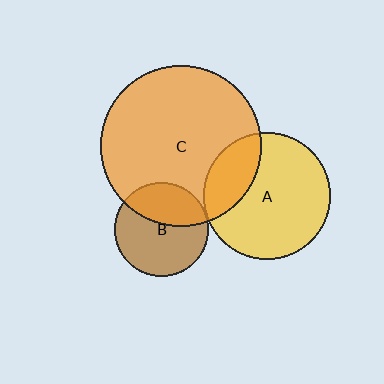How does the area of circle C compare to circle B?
Approximately 2.9 times.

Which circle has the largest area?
Circle C (orange).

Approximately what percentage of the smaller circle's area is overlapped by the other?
Approximately 25%.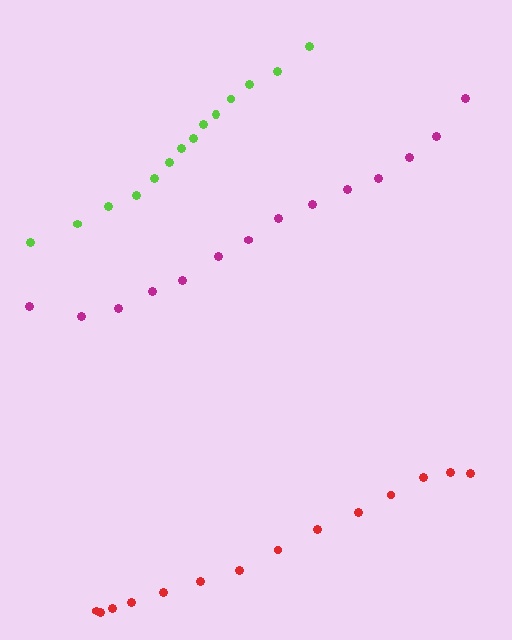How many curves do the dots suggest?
There are 3 distinct paths.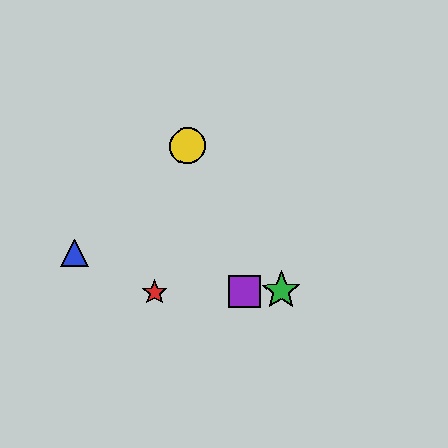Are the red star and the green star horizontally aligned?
Yes, both are at y≈292.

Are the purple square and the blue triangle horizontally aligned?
No, the purple square is at y≈291 and the blue triangle is at y≈253.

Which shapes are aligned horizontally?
The red star, the green star, the purple square are aligned horizontally.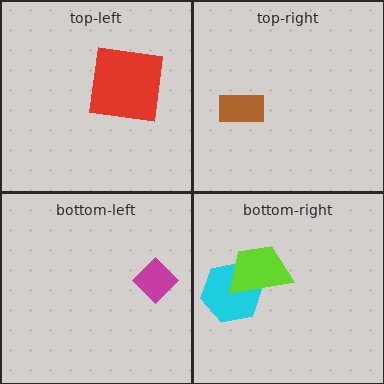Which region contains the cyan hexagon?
The bottom-right region.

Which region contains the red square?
The top-left region.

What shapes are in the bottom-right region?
The cyan hexagon, the lime trapezoid.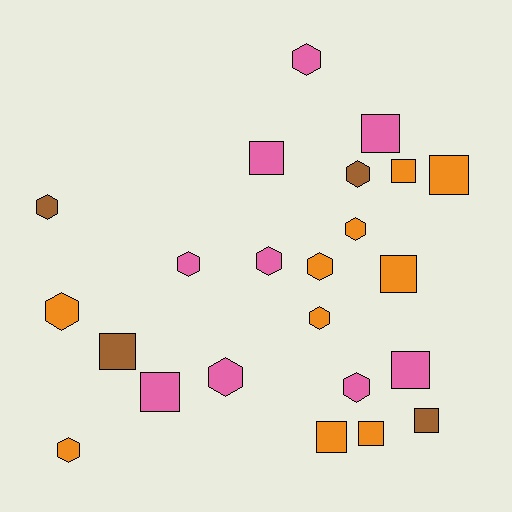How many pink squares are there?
There are 4 pink squares.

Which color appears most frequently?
Orange, with 10 objects.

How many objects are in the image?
There are 23 objects.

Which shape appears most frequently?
Hexagon, with 12 objects.